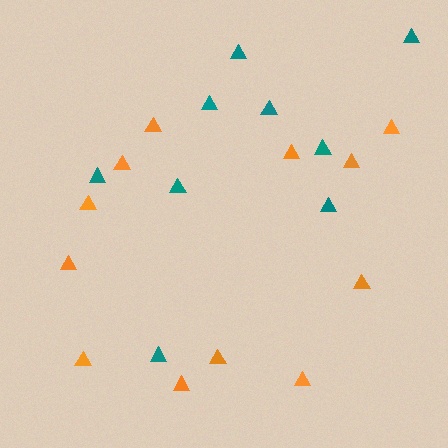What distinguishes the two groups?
There are 2 groups: one group of teal triangles (9) and one group of orange triangles (12).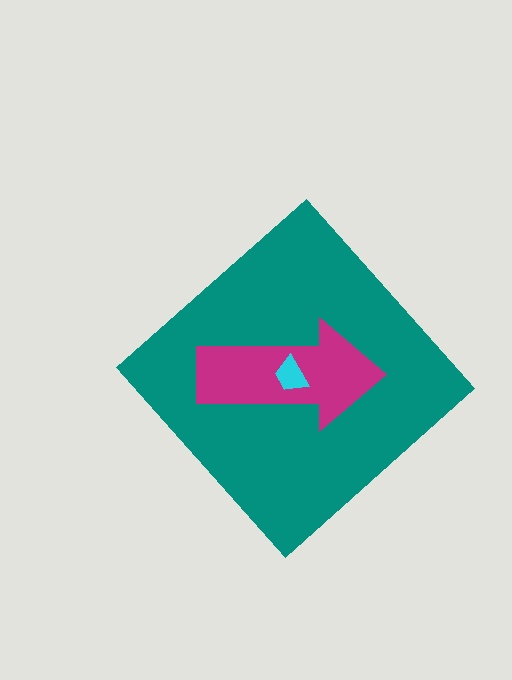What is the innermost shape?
The cyan trapezoid.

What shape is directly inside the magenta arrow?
The cyan trapezoid.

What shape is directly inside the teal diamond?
The magenta arrow.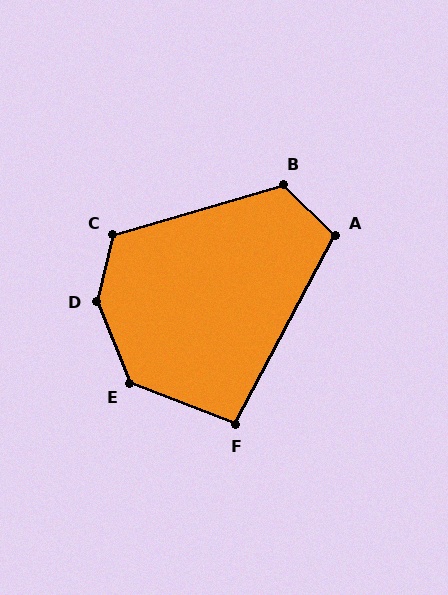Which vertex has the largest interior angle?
D, at approximately 144 degrees.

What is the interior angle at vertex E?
Approximately 134 degrees (obtuse).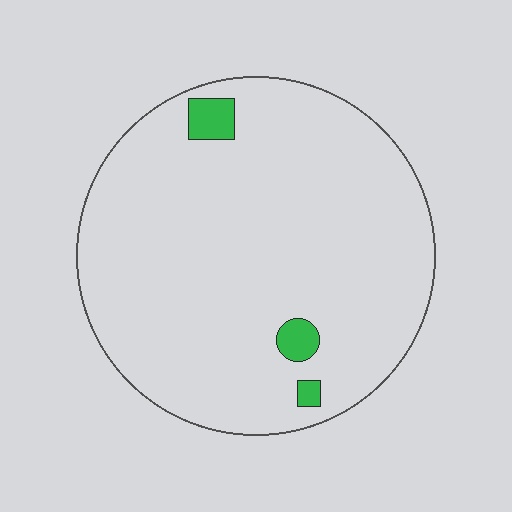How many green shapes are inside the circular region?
3.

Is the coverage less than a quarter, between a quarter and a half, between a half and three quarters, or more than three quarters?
Less than a quarter.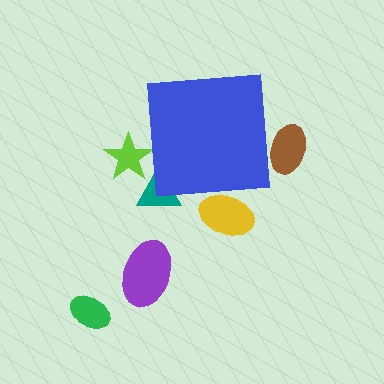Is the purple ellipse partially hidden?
No, the purple ellipse is fully visible.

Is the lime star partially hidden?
Yes, the lime star is partially hidden behind the blue square.